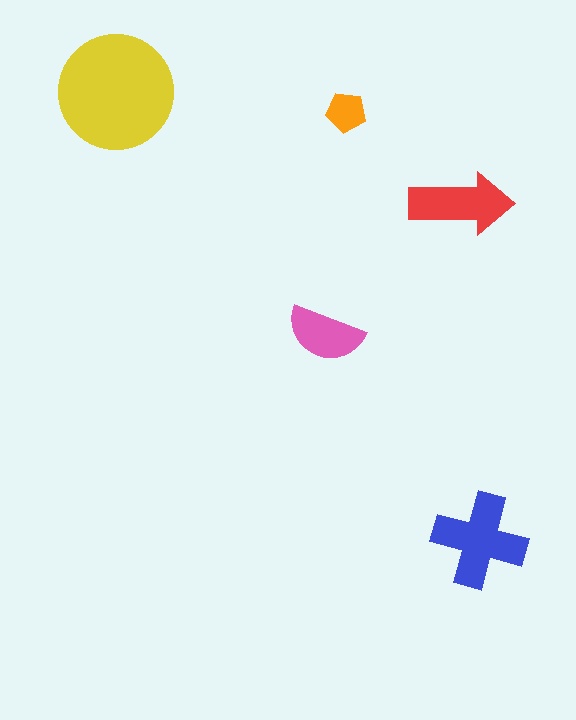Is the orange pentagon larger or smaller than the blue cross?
Smaller.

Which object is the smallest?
The orange pentagon.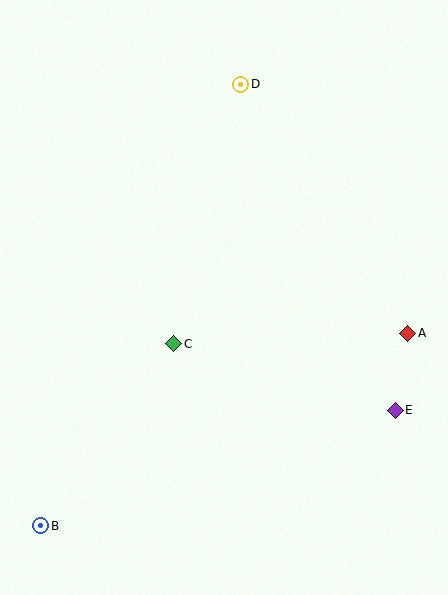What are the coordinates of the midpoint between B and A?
The midpoint between B and A is at (224, 429).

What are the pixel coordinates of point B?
Point B is at (41, 526).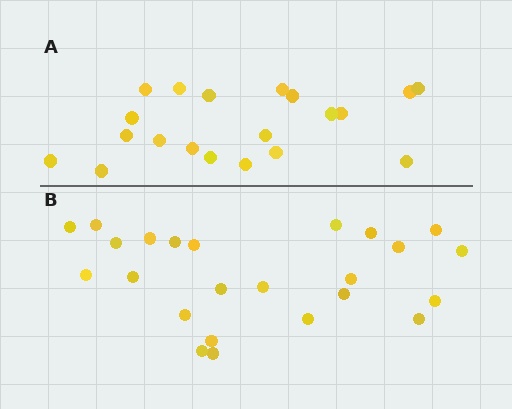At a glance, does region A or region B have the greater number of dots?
Region B (the bottom region) has more dots.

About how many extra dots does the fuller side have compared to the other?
Region B has about 4 more dots than region A.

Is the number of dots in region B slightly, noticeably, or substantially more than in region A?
Region B has only slightly more — the two regions are fairly close. The ratio is roughly 1.2 to 1.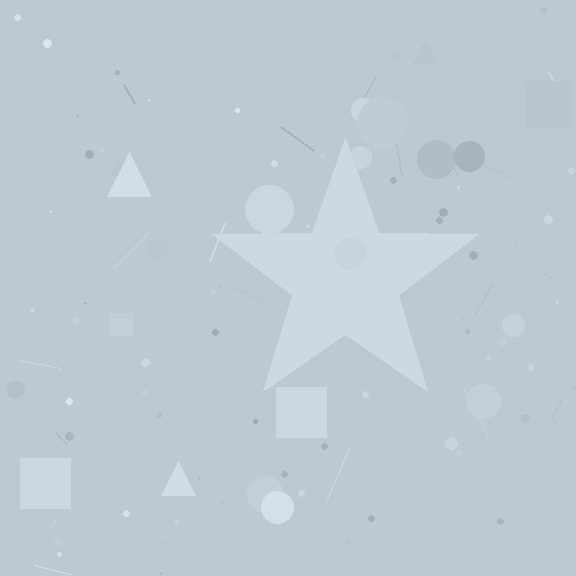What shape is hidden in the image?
A star is hidden in the image.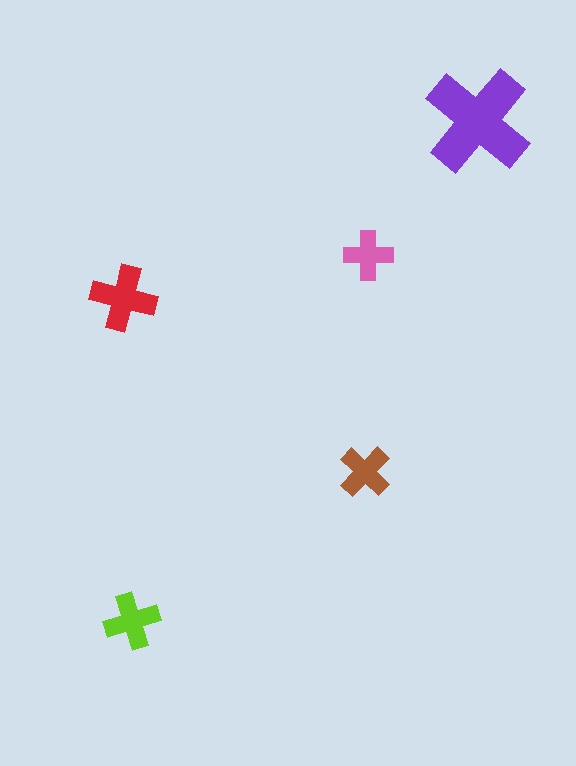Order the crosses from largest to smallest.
the purple one, the red one, the lime one, the brown one, the pink one.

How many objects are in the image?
There are 5 objects in the image.